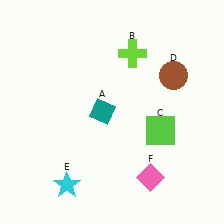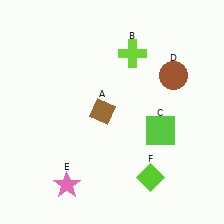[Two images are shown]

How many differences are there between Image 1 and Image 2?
There are 3 differences between the two images.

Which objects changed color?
A changed from teal to brown. E changed from cyan to pink. F changed from pink to lime.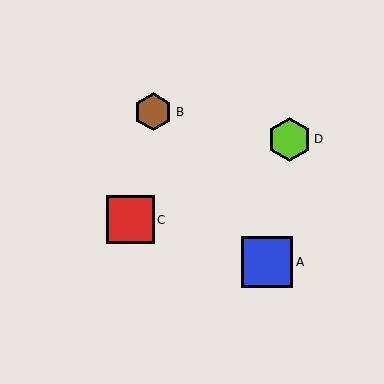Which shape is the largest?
The blue square (labeled A) is the largest.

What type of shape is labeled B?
Shape B is a brown hexagon.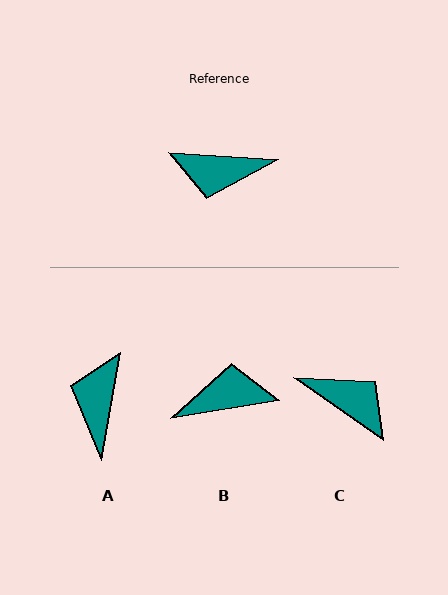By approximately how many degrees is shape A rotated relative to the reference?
Approximately 96 degrees clockwise.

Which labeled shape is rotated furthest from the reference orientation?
B, about 167 degrees away.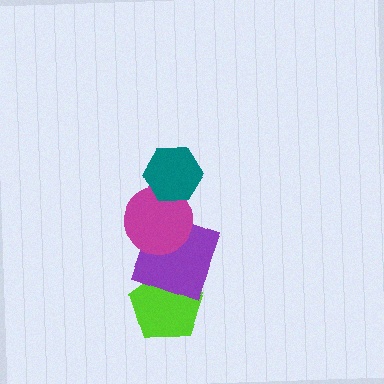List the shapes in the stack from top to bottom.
From top to bottom: the teal hexagon, the magenta circle, the purple square, the lime pentagon.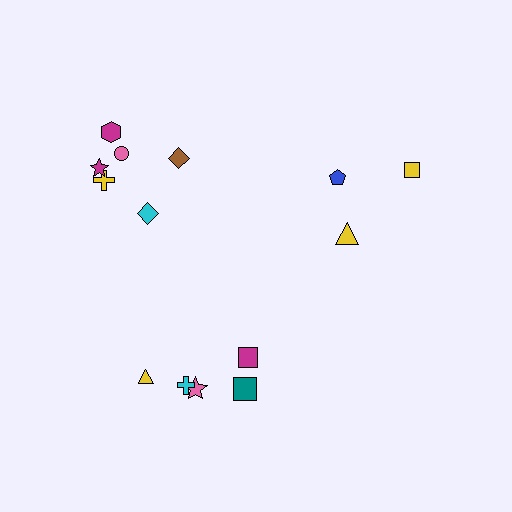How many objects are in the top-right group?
There are 3 objects.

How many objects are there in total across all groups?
There are 14 objects.